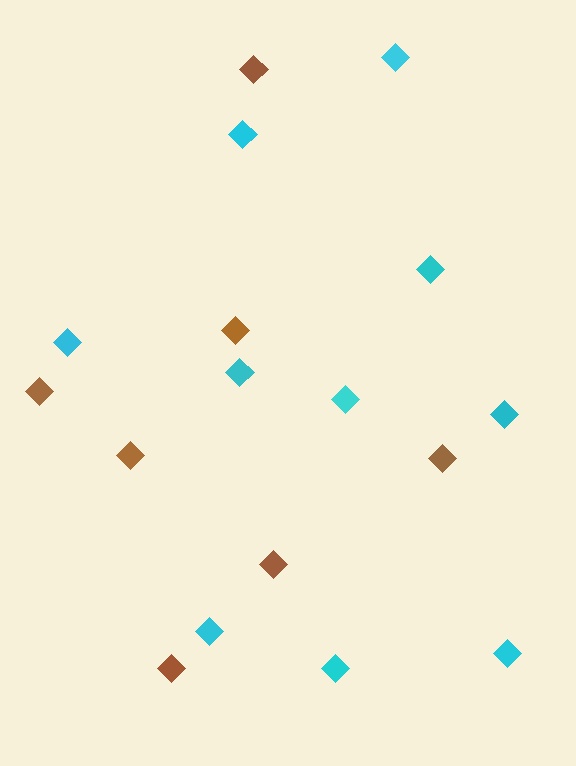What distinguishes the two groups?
There are 2 groups: one group of brown diamonds (7) and one group of cyan diamonds (10).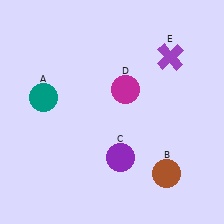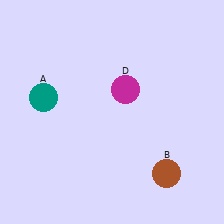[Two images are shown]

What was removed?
The purple cross (E), the purple circle (C) were removed in Image 2.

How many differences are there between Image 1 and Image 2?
There are 2 differences between the two images.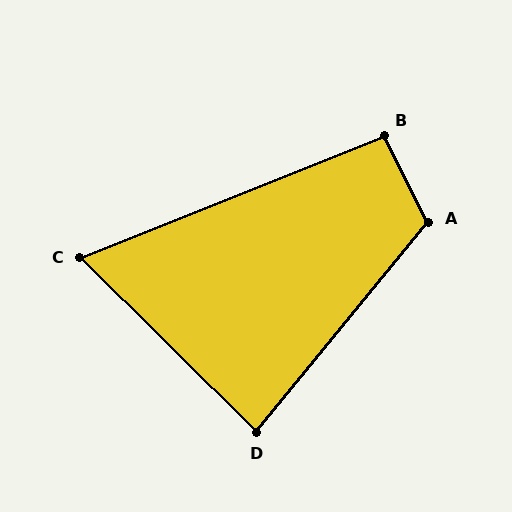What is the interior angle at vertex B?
Approximately 95 degrees (obtuse).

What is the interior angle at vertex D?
Approximately 85 degrees (acute).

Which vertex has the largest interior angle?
A, at approximately 114 degrees.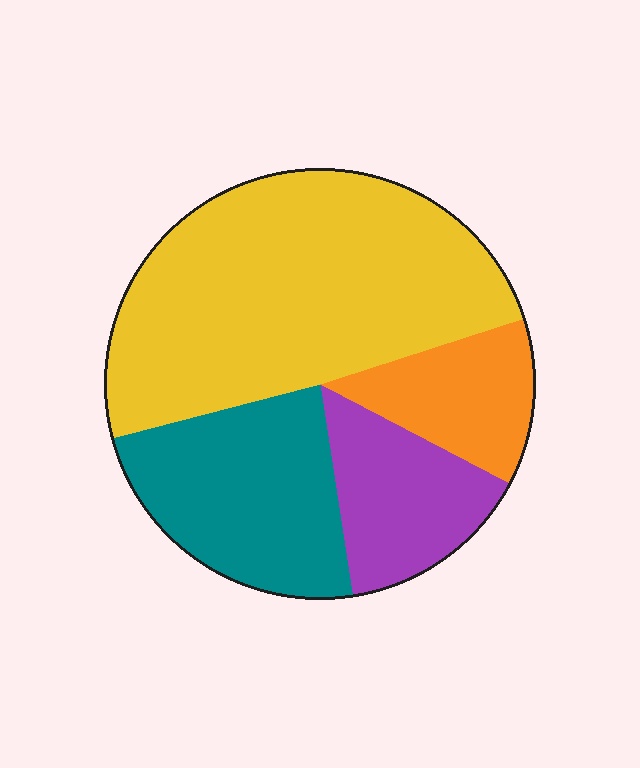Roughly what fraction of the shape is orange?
Orange covers roughly 15% of the shape.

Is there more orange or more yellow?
Yellow.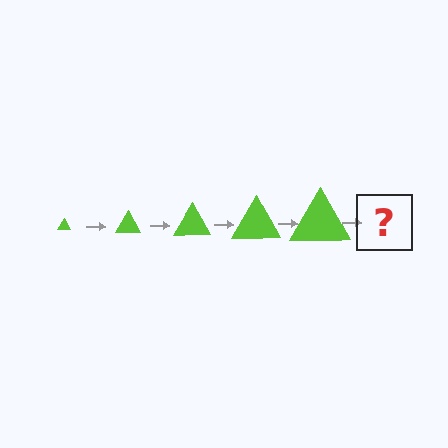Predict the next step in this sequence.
The next step is a lime triangle, larger than the previous one.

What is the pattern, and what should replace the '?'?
The pattern is that the triangle gets progressively larger each step. The '?' should be a lime triangle, larger than the previous one.